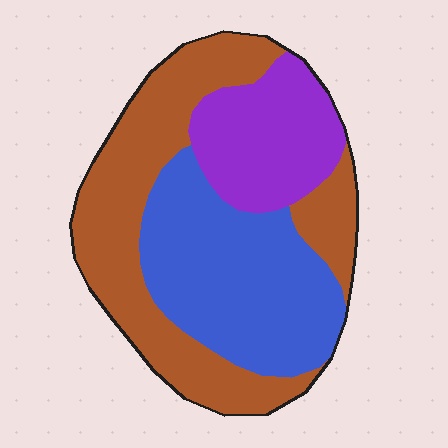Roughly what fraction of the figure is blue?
Blue takes up about three eighths (3/8) of the figure.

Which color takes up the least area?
Purple, at roughly 20%.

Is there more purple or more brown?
Brown.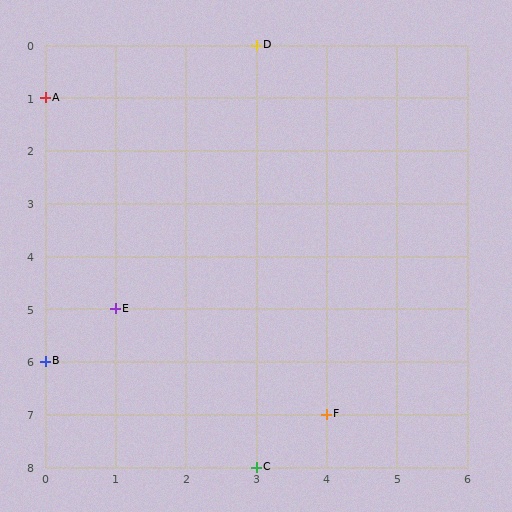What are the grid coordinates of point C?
Point C is at grid coordinates (3, 8).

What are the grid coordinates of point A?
Point A is at grid coordinates (0, 1).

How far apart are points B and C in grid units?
Points B and C are 3 columns and 2 rows apart (about 3.6 grid units diagonally).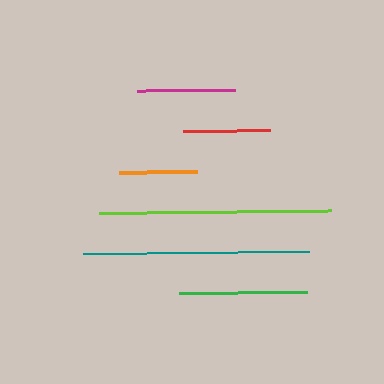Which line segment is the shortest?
The orange line is the shortest at approximately 78 pixels.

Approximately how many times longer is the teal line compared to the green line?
The teal line is approximately 1.8 times the length of the green line.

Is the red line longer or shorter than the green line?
The green line is longer than the red line.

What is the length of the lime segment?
The lime segment is approximately 232 pixels long.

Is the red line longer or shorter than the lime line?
The lime line is longer than the red line.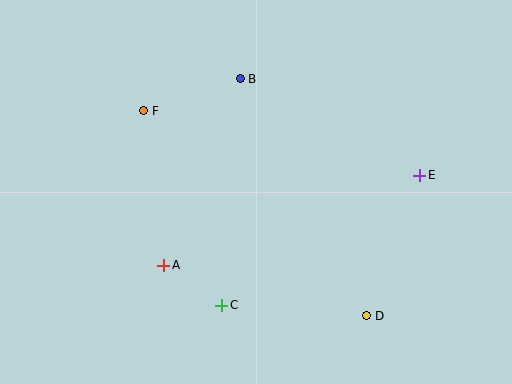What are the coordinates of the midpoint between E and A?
The midpoint between E and A is at (292, 220).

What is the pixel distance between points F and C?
The distance between F and C is 210 pixels.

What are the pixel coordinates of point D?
Point D is at (367, 316).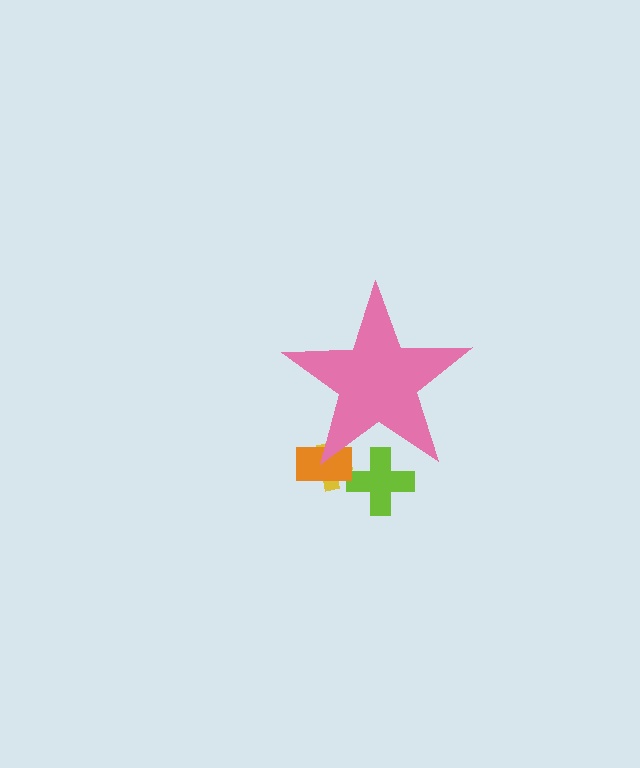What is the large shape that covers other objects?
A pink star.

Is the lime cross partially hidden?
Yes, the lime cross is partially hidden behind the pink star.